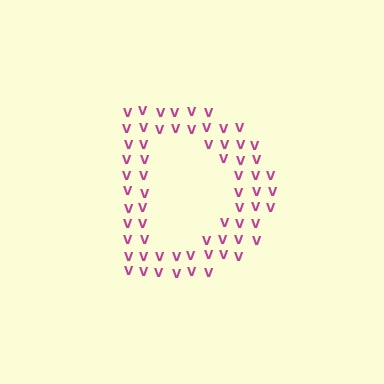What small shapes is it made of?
It is made of small letter V's.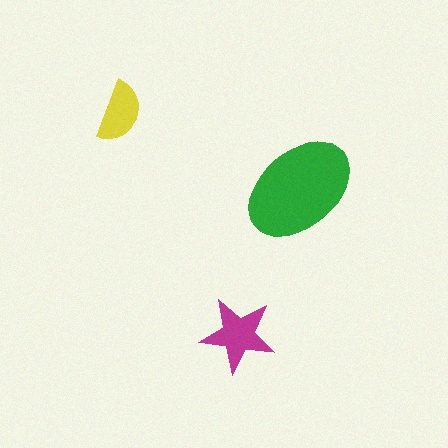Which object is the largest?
The green ellipse.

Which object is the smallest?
The yellow semicircle.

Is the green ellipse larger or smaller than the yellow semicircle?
Larger.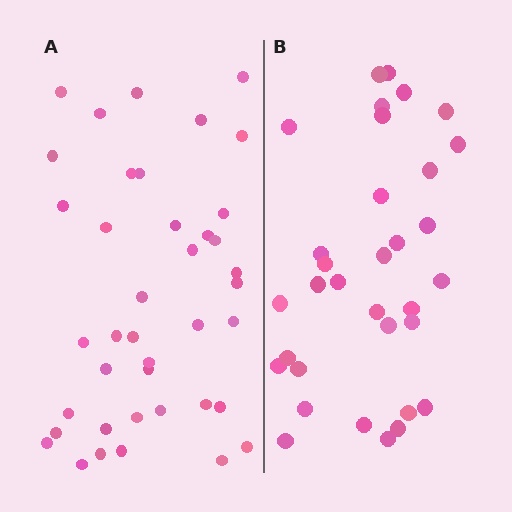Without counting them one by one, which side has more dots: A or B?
Region A (the left region) has more dots.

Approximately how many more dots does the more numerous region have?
Region A has roughly 8 or so more dots than region B.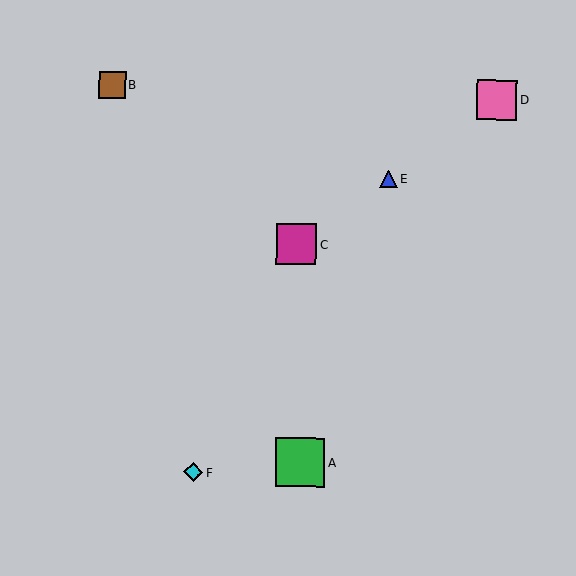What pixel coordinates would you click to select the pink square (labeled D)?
Click at (497, 100) to select the pink square D.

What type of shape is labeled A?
Shape A is a green square.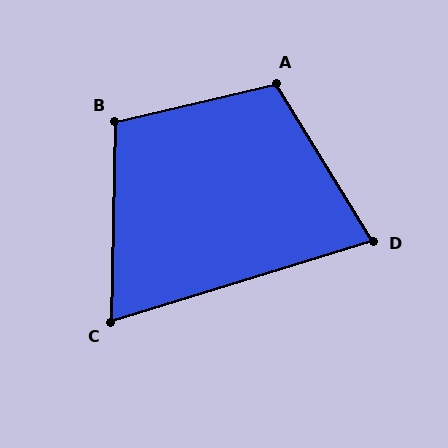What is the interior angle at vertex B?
Approximately 104 degrees (obtuse).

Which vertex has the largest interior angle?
A, at approximately 108 degrees.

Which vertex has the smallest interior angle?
C, at approximately 72 degrees.